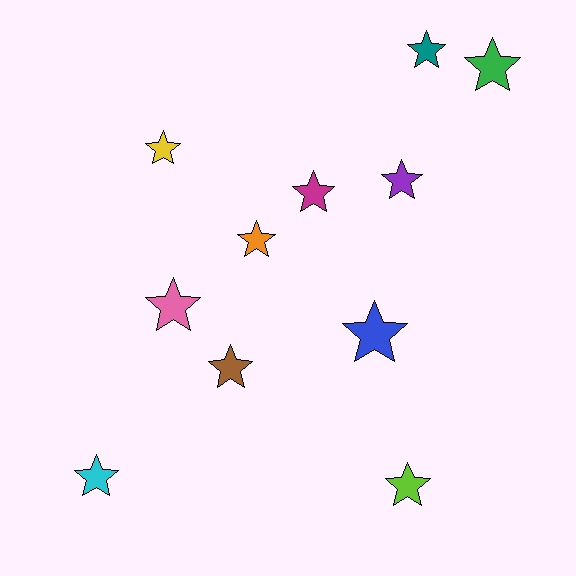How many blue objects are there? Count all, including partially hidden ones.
There is 1 blue object.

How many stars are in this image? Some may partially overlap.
There are 11 stars.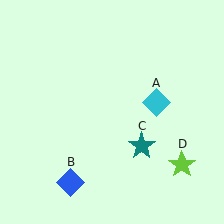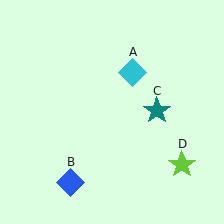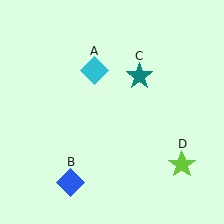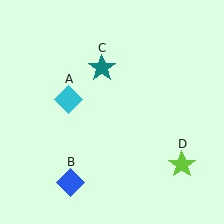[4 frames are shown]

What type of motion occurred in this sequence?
The cyan diamond (object A), teal star (object C) rotated counterclockwise around the center of the scene.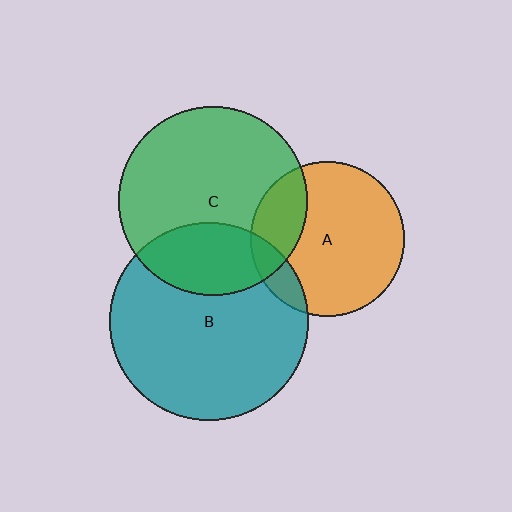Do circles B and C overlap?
Yes.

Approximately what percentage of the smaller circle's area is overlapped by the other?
Approximately 30%.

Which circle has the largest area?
Circle B (teal).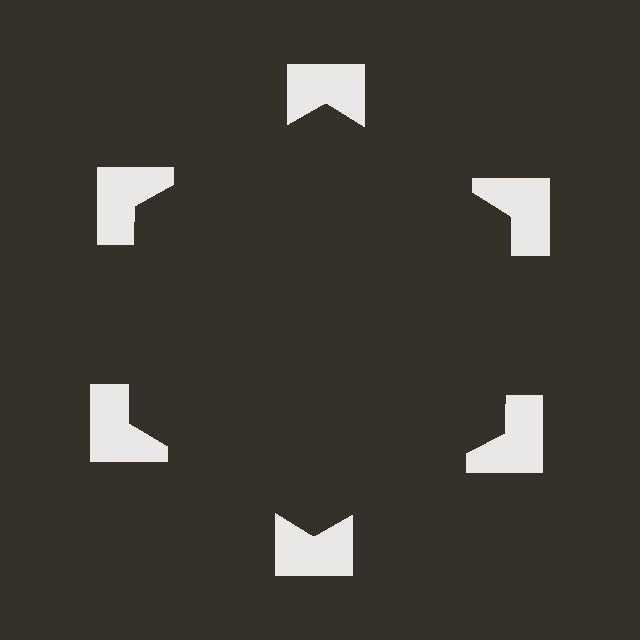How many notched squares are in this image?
There are 6 — one at each vertex of the illusory hexagon.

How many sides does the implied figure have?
6 sides.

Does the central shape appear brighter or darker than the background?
It typically appears slightly darker than the background, even though no actual brightness change is drawn.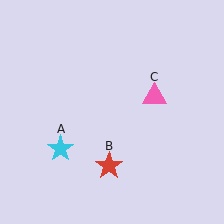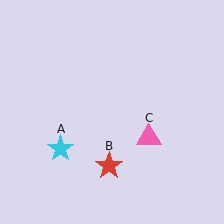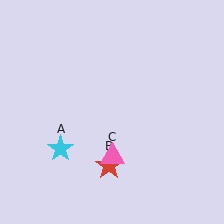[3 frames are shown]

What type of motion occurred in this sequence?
The pink triangle (object C) rotated clockwise around the center of the scene.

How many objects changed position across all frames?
1 object changed position: pink triangle (object C).